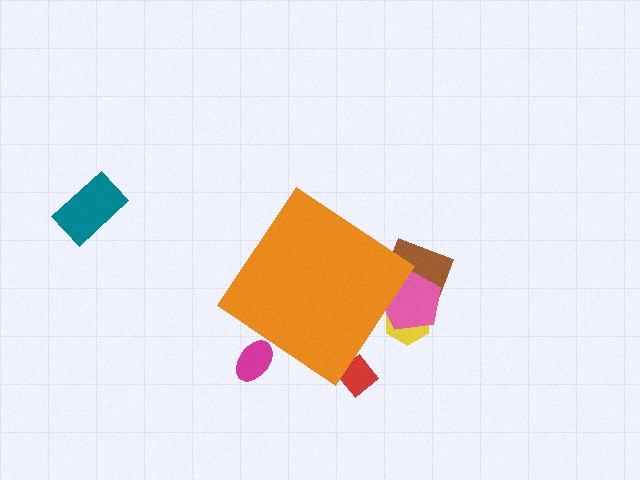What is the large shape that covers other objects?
An orange diamond.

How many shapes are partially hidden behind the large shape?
5 shapes are partially hidden.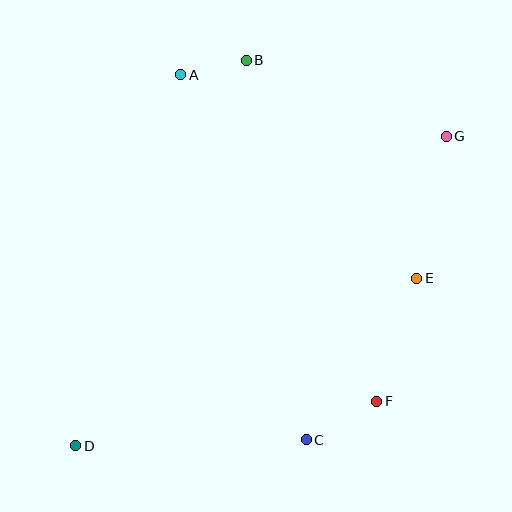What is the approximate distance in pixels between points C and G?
The distance between C and G is approximately 334 pixels.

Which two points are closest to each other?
Points A and B are closest to each other.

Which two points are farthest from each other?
Points D and G are farthest from each other.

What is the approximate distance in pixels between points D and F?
The distance between D and F is approximately 305 pixels.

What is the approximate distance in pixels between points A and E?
The distance between A and E is approximately 312 pixels.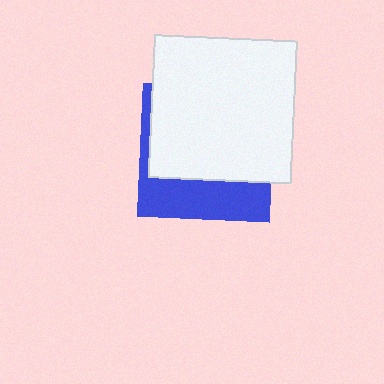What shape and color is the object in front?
The object in front is a white square.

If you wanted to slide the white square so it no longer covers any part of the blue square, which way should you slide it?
Slide it up — that is the most direct way to separate the two shapes.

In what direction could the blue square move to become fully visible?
The blue square could move down. That would shift it out from behind the white square entirely.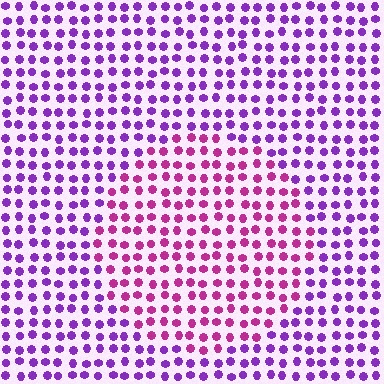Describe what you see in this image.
The image is filled with small purple elements in a uniform arrangement. A circle-shaped region is visible where the elements are tinted to a slightly different hue, forming a subtle color boundary.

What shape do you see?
I see a circle.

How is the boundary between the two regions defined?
The boundary is defined purely by a slight shift in hue (about 39 degrees). Spacing, size, and orientation are identical on both sides.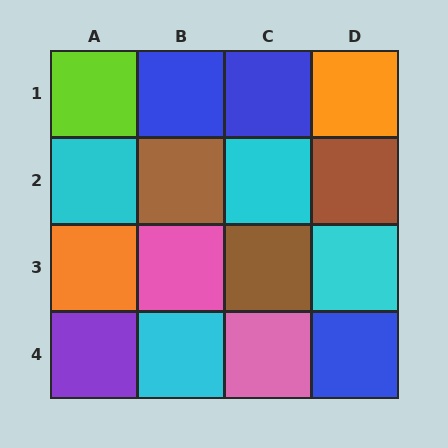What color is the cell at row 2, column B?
Brown.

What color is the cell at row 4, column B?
Cyan.